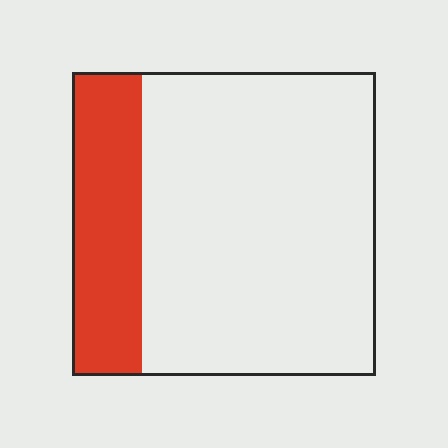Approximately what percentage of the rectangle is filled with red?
Approximately 25%.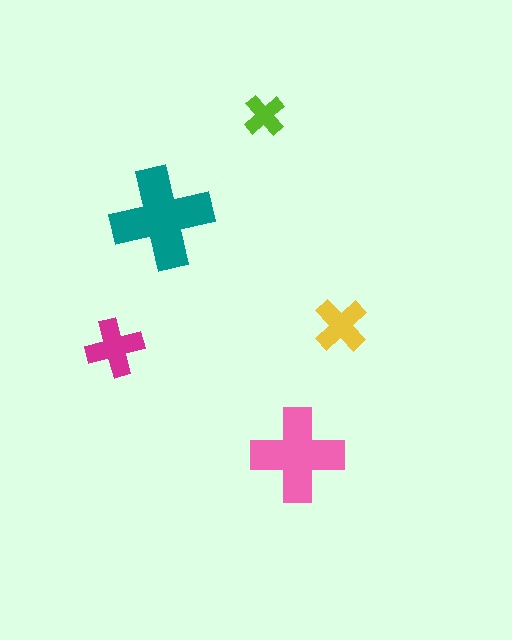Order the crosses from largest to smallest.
the teal one, the pink one, the magenta one, the yellow one, the lime one.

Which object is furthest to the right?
The yellow cross is rightmost.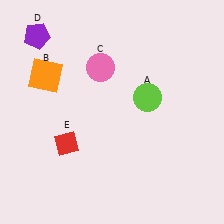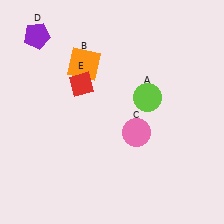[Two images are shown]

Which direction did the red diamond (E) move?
The red diamond (E) moved up.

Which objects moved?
The objects that moved are: the orange square (B), the pink circle (C), the red diamond (E).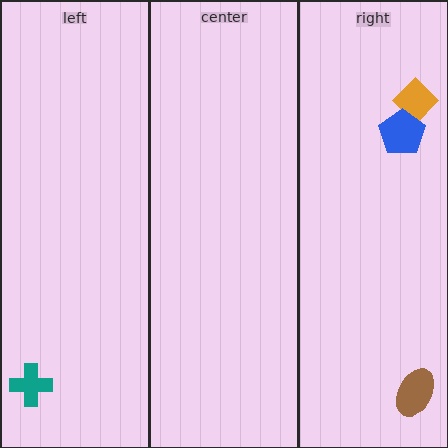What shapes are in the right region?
The orange diamond, the blue pentagon, the brown ellipse.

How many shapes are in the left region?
1.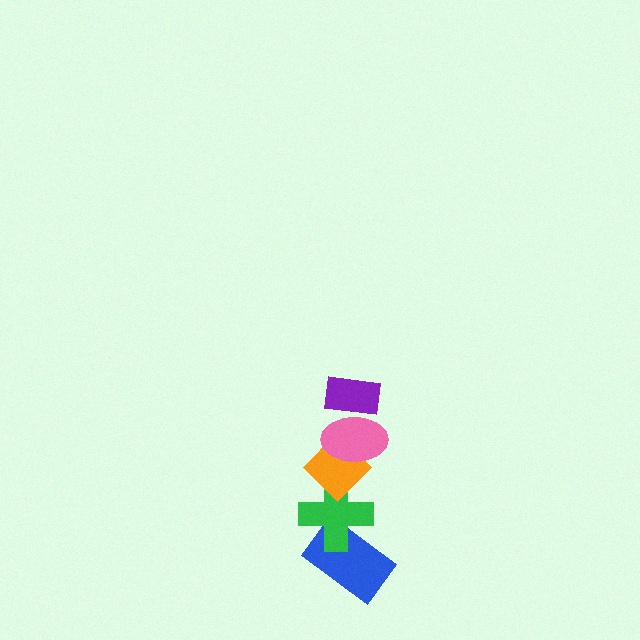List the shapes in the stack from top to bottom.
From top to bottom: the purple rectangle, the pink ellipse, the orange diamond, the green cross, the blue rectangle.